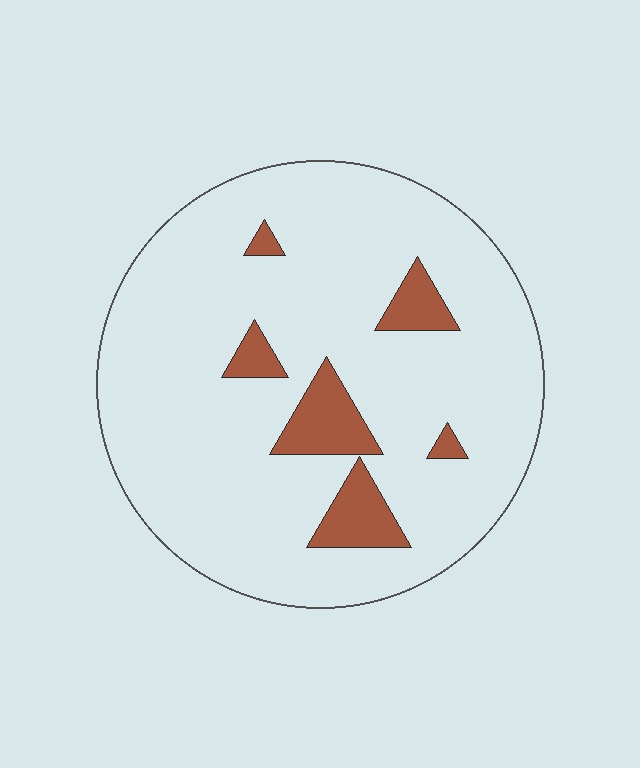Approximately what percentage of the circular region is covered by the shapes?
Approximately 10%.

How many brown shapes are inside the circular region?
6.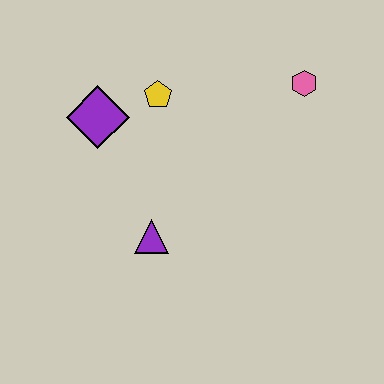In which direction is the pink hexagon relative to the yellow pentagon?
The pink hexagon is to the right of the yellow pentagon.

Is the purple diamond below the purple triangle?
No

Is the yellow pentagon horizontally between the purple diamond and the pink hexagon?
Yes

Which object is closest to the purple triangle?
The purple diamond is closest to the purple triangle.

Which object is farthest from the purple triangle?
The pink hexagon is farthest from the purple triangle.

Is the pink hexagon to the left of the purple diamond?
No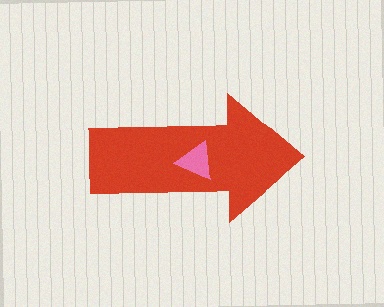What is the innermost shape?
The pink triangle.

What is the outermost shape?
The red arrow.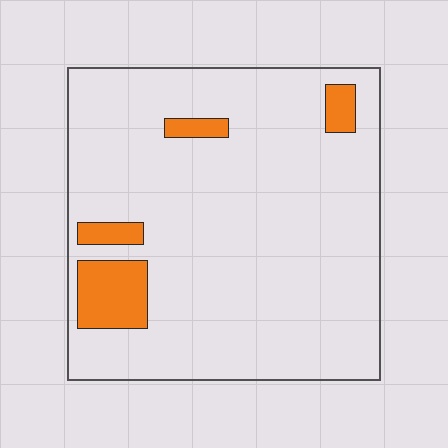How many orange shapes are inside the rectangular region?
4.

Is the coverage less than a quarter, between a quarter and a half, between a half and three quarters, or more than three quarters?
Less than a quarter.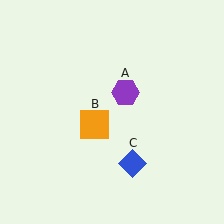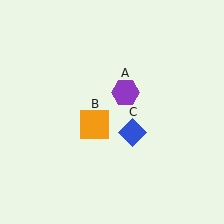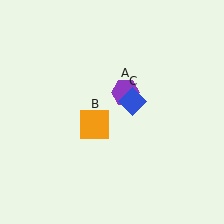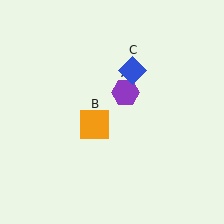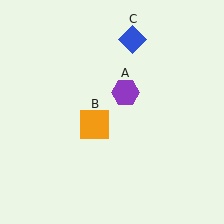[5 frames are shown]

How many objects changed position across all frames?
1 object changed position: blue diamond (object C).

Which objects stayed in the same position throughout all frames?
Purple hexagon (object A) and orange square (object B) remained stationary.